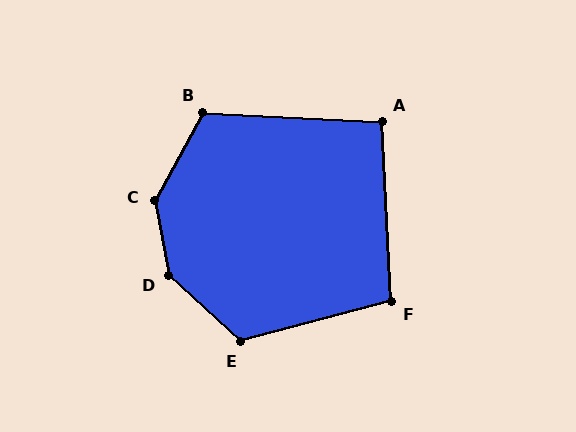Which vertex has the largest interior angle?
D, at approximately 142 degrees.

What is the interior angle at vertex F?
Approximately 102 degrees (obtuse).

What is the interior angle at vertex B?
Approximately 116 degrees (obtuse).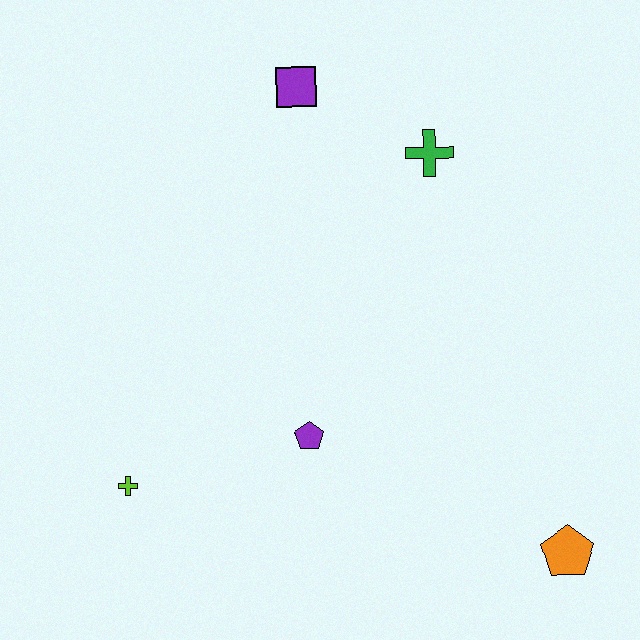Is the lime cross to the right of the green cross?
No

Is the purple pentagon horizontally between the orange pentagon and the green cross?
No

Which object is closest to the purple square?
The green cross is closest to the purple square.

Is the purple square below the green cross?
No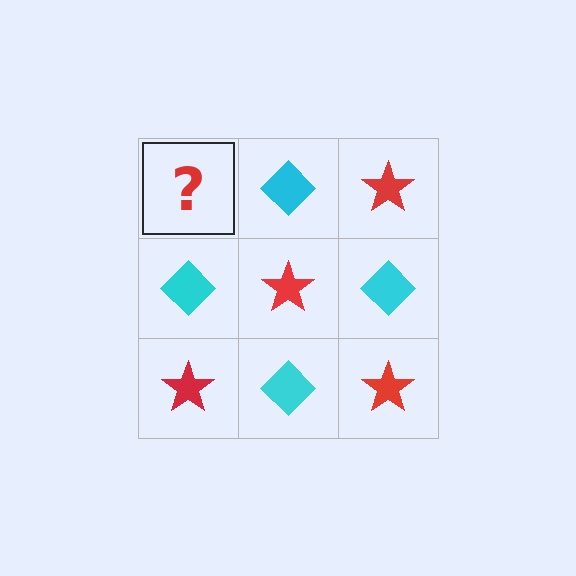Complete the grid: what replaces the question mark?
The question mark should be replaced with a red star.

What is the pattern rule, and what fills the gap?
The rule is that it alternates red star and cyan diamond in a checkerboard pattern. The gap should be filled with a red star.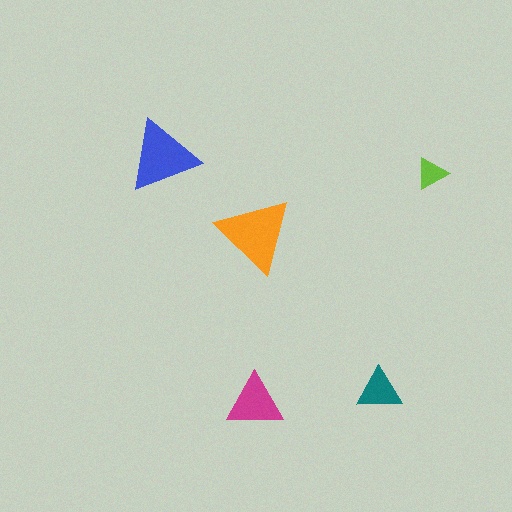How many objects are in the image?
There are 5 objects in the image.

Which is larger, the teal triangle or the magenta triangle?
The magenta one.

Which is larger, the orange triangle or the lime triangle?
The orange one.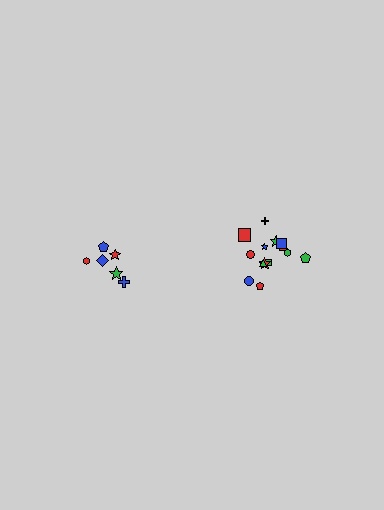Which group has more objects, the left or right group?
The right group.